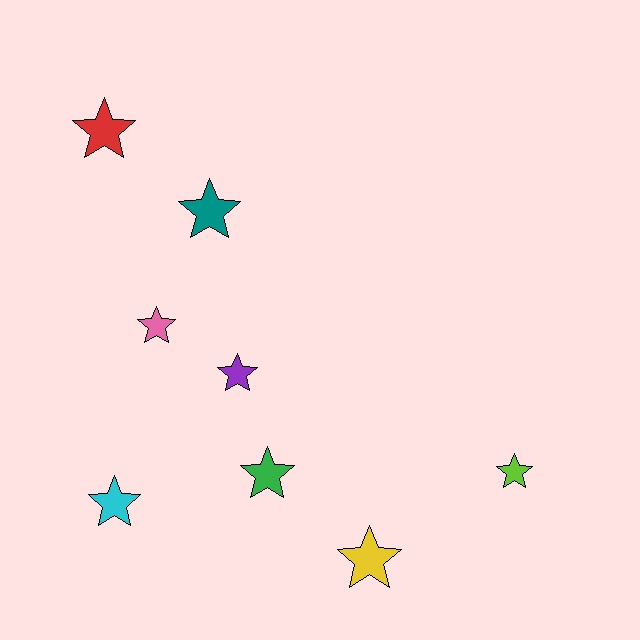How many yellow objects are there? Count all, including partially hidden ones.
There is 1 yellow object.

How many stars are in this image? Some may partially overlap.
There are 8 stars.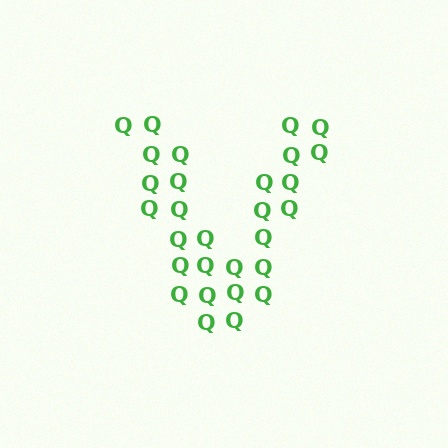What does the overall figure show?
The overall figure shows the letter V.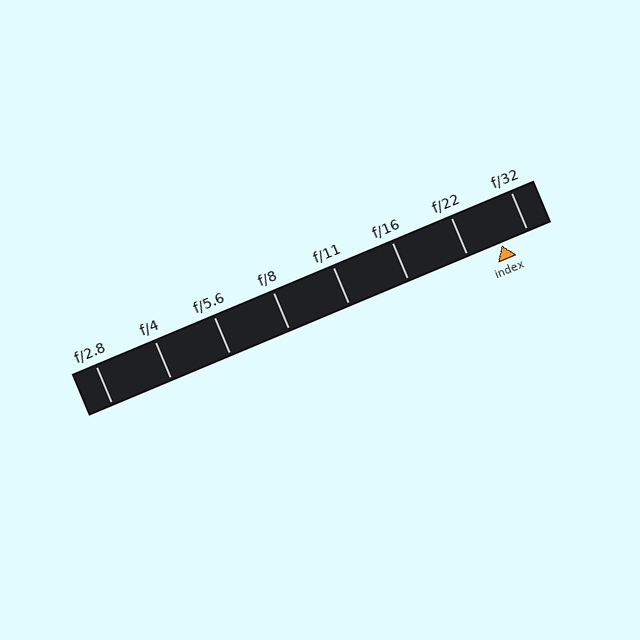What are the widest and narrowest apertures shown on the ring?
The widest aperture shown is f/2.8 and the narrowest is f/32.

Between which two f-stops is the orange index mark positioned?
The index mark is between f/22 and f/32.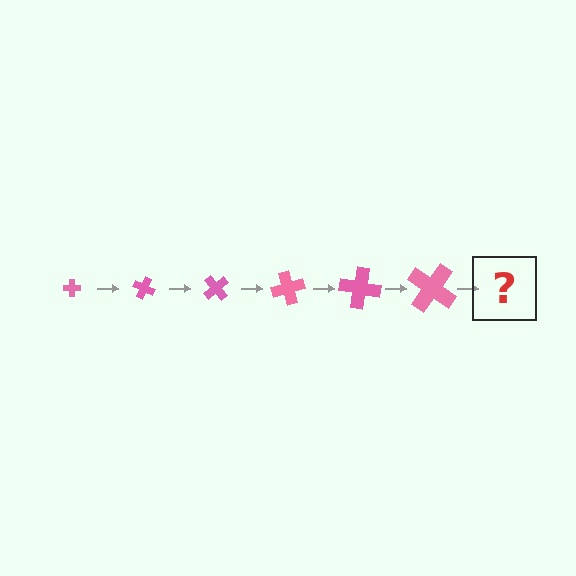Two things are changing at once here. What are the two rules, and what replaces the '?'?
The two rules are that the cross grows larger each step and it rotates 25 degrees each step. The '?' should be a cross, larger than the previous one and rotated 150 degrees from the start.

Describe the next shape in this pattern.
It should be a cross, larger than the previous one and rotated 150 degrees from the start.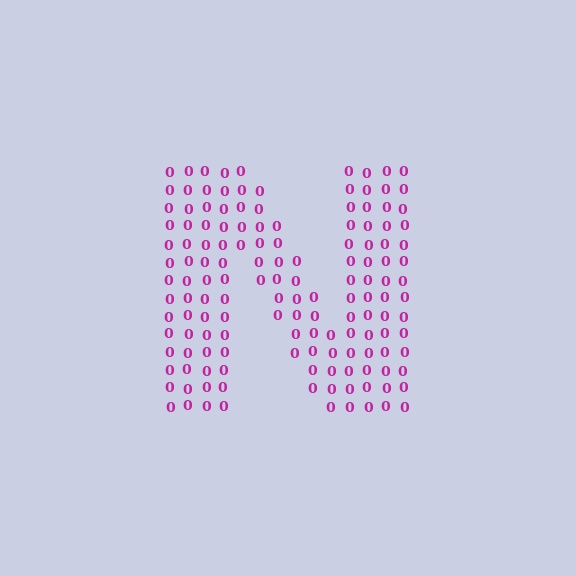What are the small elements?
The small elements are digit 0's.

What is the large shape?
The large shape is the letter N.